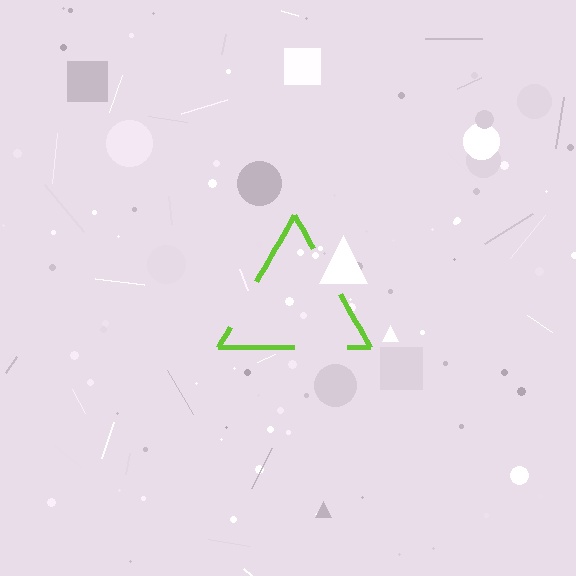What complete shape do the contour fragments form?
The contour fragments form a triangle.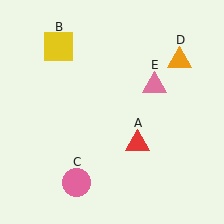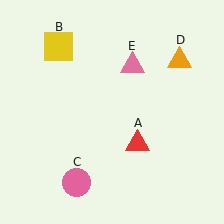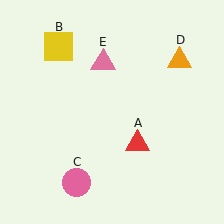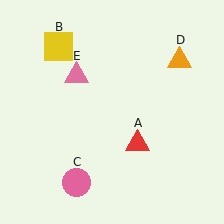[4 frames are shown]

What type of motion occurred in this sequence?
The pink triangle (object E) rotated counterclockwise around the center of the scene.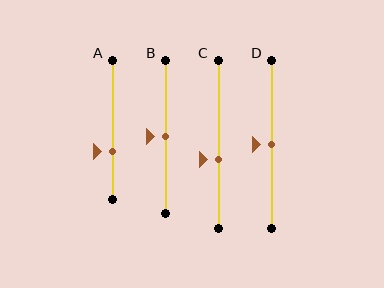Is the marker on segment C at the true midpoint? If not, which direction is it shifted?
No, the marker on segment C is shifted downward by about 9% of the segment length.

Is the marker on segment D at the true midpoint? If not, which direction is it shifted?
Yes, the marker on segment D is at the true midpoint.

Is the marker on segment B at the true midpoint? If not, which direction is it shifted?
Yes, the marker on segment B is at the true midpoint.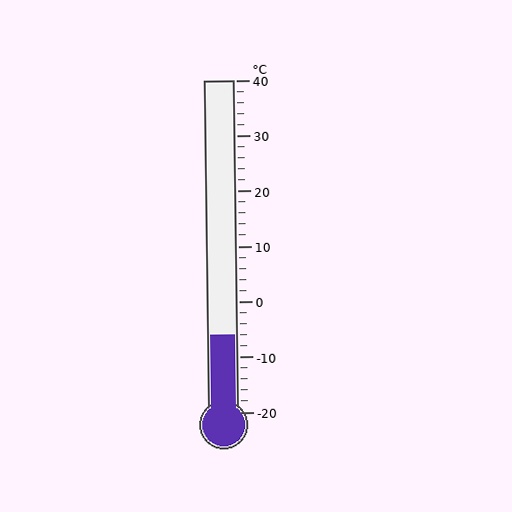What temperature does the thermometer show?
The thermometer shows approximately -6°C.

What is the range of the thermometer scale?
The thermometer scale ranges from -20°C to 40°C.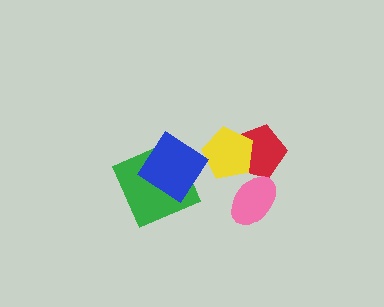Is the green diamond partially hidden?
Yes, it is partially covered by another shape.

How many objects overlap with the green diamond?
1 object overlaps with the green diamond.